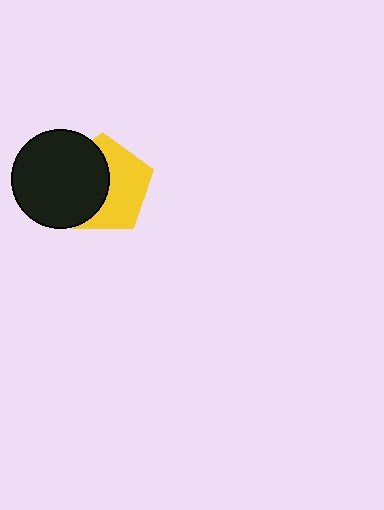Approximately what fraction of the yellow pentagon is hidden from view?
Roughly 47% of the yellow pentagon is hidden behind the black circle.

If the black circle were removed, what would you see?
You would see the complete yellow pentagon.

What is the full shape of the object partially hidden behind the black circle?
The partially hidden object is a yellow pentagon.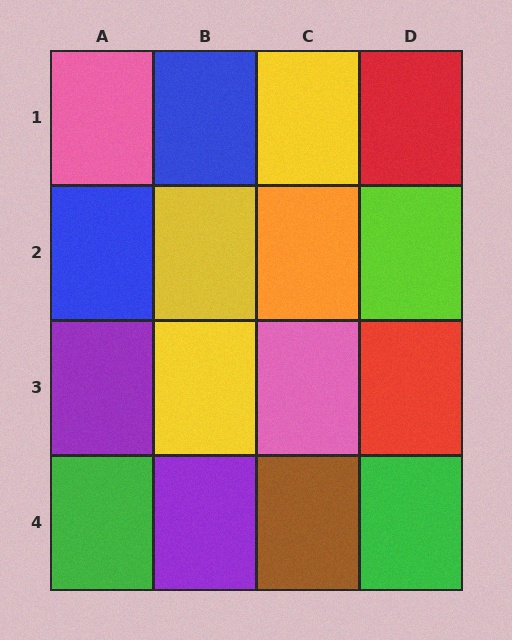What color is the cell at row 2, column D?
Lime.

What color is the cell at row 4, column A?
Green.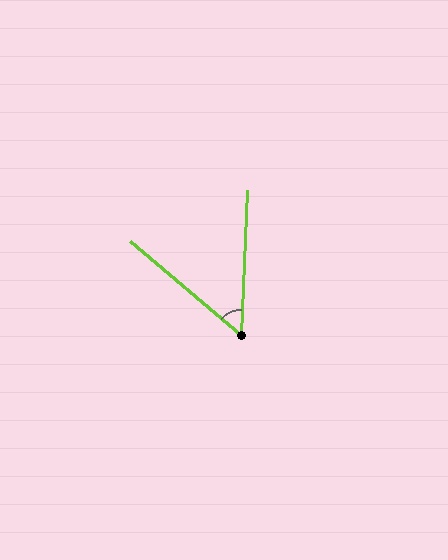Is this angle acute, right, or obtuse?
It is acute.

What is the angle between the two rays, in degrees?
Approximately 52 degrees.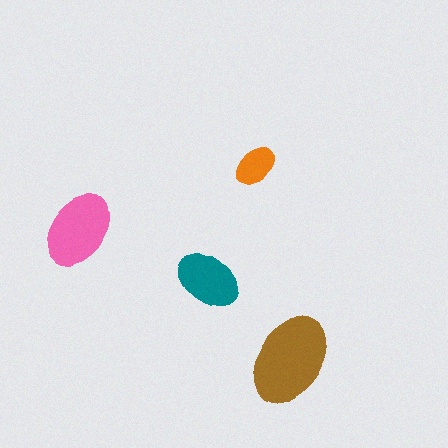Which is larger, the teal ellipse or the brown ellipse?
The brown one.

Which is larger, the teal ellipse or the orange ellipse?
The teal one.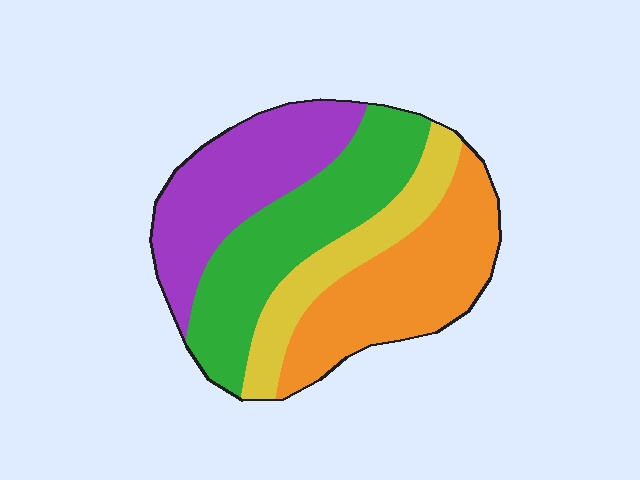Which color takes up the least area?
Yellow, at roughly 15%.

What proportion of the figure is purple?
Purple takes up between a sixth and a third of the figure.